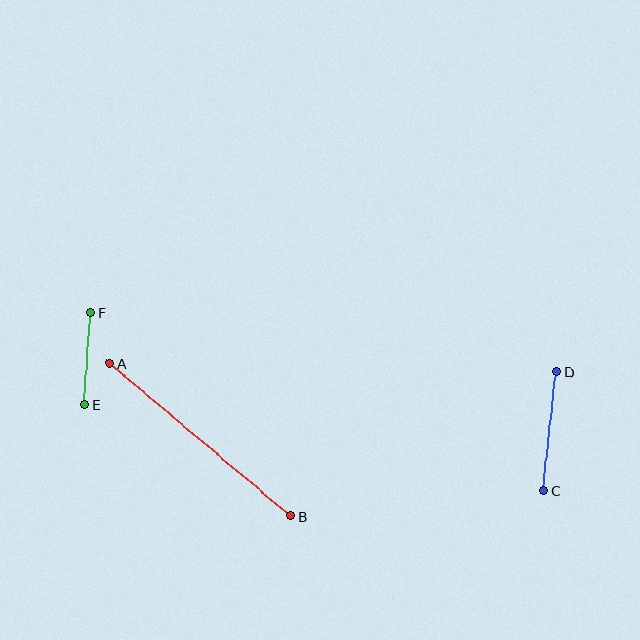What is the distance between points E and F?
The distance is approximately 92 pixels.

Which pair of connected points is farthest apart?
Points A and B are farthest apart.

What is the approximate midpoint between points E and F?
The midpoint is at approximately (88, 359) pixels.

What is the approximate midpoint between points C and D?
The midpoint is at approximately (550, 431) pixels.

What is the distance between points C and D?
The distance is approximately 120 pixels.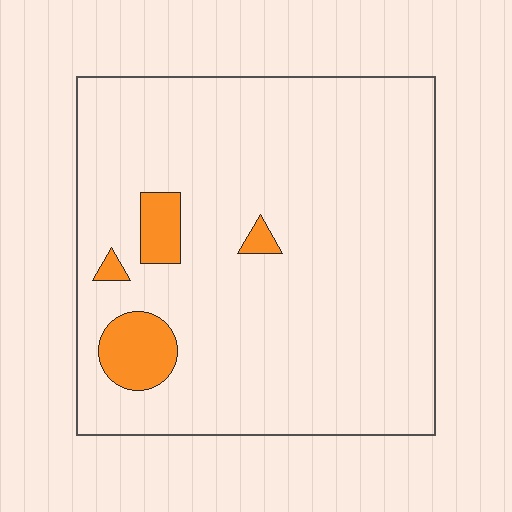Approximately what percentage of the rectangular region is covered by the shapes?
Approximately 5%.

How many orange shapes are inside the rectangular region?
4.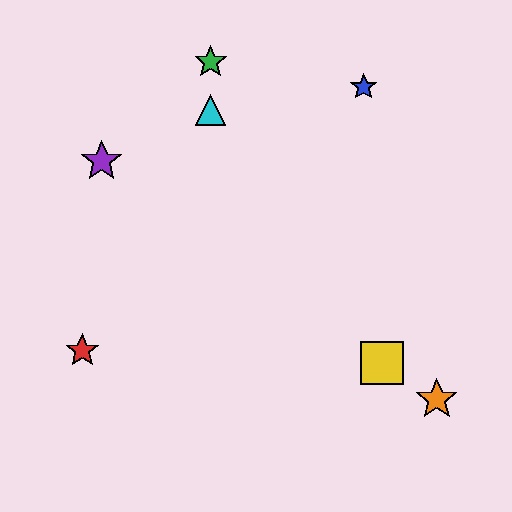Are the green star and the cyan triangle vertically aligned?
Yes, both are at x≈211.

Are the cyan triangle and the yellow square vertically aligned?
No, the cyan triangle is at x≈211 and the yellow square is at x≈382.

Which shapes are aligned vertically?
The green star, the cyan triangle are aligned vertically.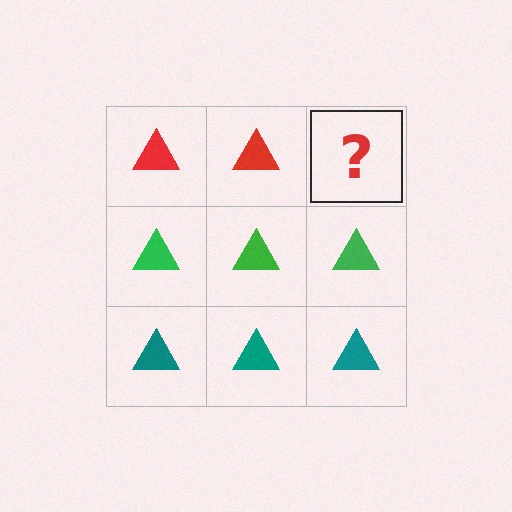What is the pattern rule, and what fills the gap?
The rule is that each row has a consistent color. The gap should be filled with a red triangle.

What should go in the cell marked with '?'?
The missing cell should contain a red triangle.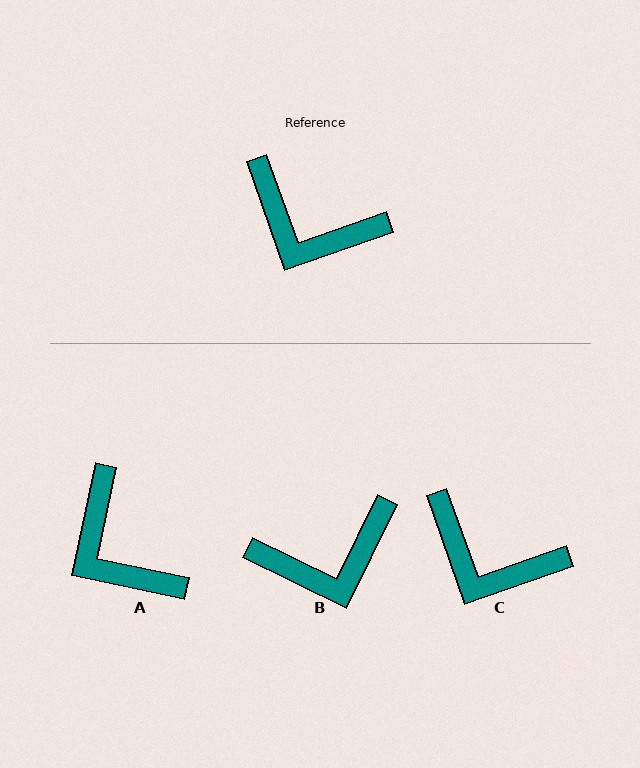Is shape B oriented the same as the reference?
No, it is off by about 44 degrees.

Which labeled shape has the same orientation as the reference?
C.